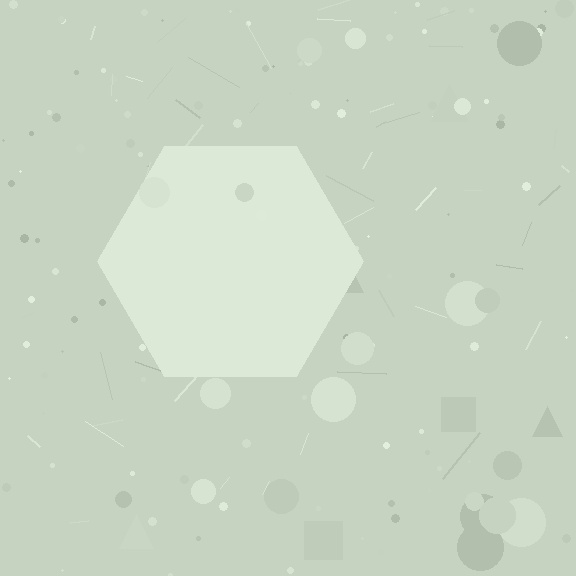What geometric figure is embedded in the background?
A hexagon is embedded in the background.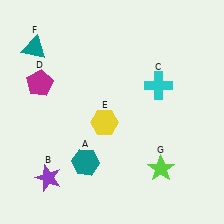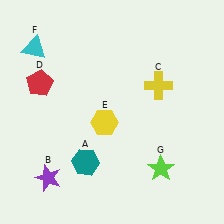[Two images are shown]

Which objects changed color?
C changed from cyan to yellow. D changed from magenta to red. F changed from teal to cyan.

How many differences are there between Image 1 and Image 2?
There are 3 differences between the two images.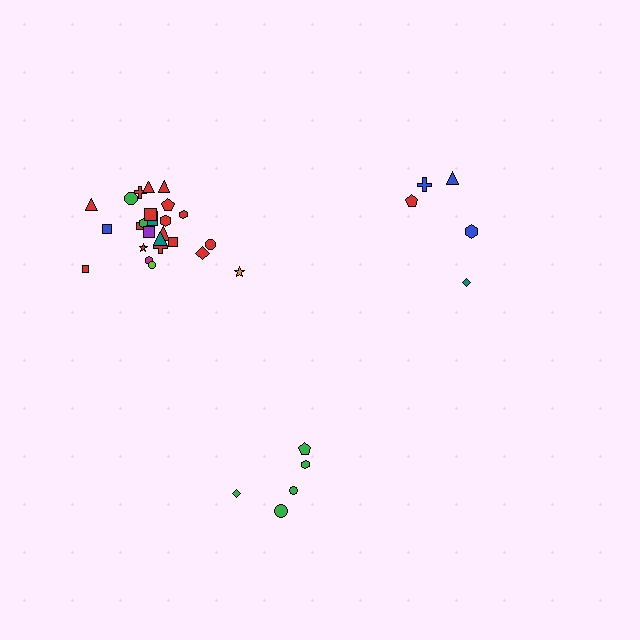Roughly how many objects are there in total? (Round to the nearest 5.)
Roughly 35 objects in total.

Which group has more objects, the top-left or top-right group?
The top-left group.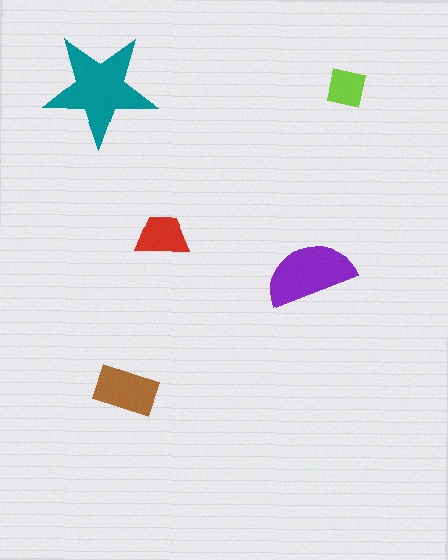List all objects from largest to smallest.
The teal star, the purple semicircle, the brown rectangle, the red trapezoid, the lime square.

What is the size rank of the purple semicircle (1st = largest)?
2nd.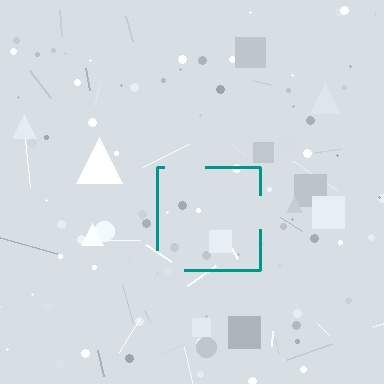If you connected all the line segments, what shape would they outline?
They would outline a square.